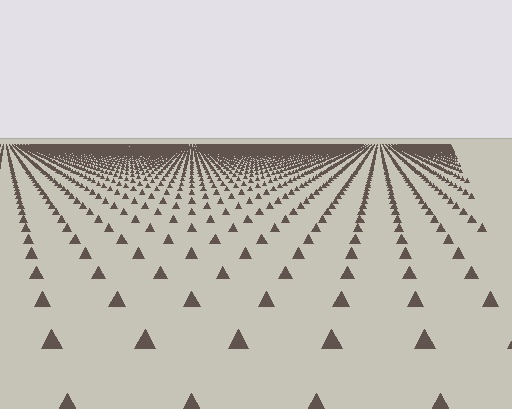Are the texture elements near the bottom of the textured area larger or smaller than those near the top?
Larger. Near the bottom, elements are closer to the viewer and appear at a bigger on-screen size.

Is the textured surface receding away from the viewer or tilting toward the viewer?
The surface is receding away from the viewer. Texture elements get smaller and denser toward the top.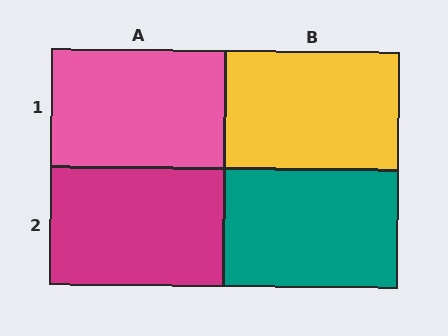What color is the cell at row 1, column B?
Yellow.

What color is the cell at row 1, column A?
Pink.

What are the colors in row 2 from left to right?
Magenta, teal.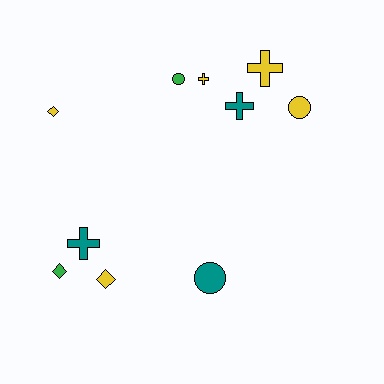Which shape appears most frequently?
Cross, with 4 objects.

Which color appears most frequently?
Yellow, with 5 objects.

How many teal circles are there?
There is 1 teal circle.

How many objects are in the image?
There are 10 objects.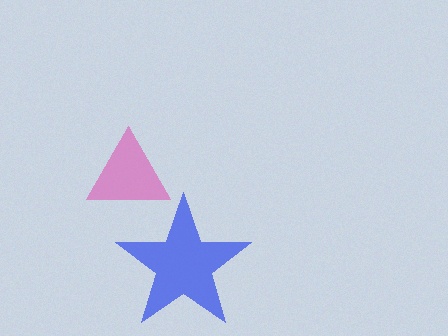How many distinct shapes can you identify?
There are 2 distinct shapes: a pink triangle, a blue star.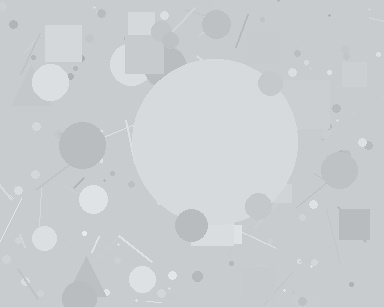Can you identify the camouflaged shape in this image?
The camouflaged shape is a circle.